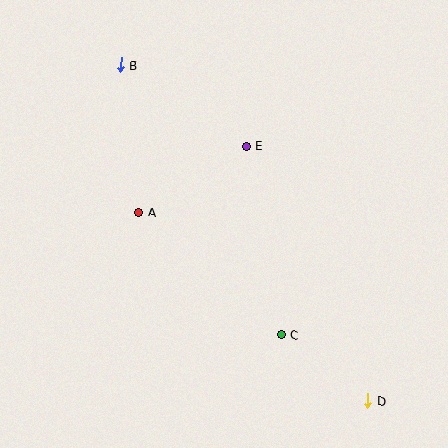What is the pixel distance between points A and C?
The distance between A and C is 188 pixels.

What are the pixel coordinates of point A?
Point A is at (139, 212).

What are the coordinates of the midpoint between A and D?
The midpoint between A and D is at (253, 307).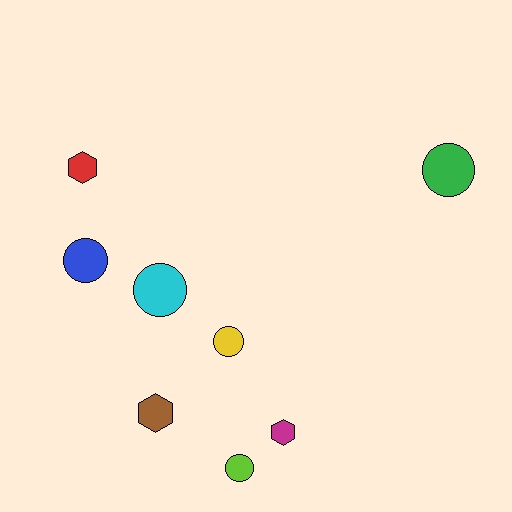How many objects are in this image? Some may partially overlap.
There are 8 objects.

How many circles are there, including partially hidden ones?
There are 5 circles.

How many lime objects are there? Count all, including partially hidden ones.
There is 1 lime object.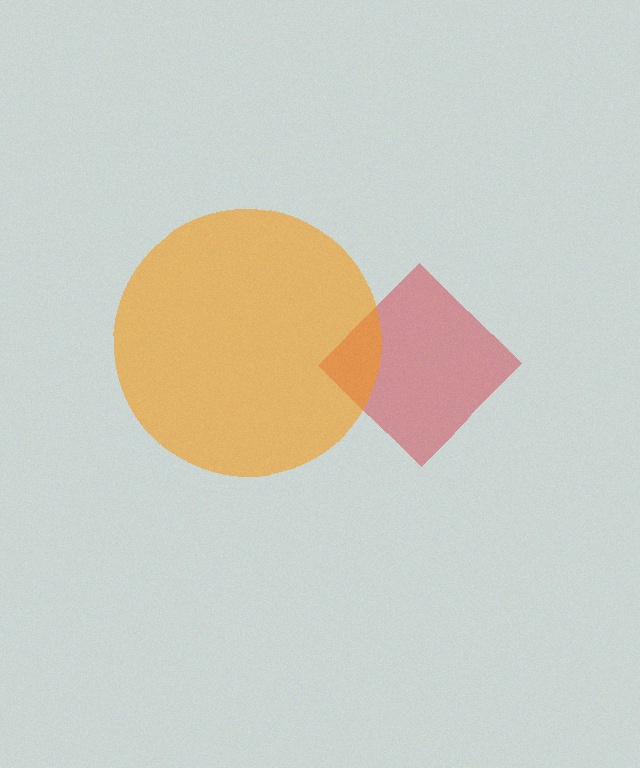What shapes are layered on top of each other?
The layered shapes are: a red diamond, an orange circle.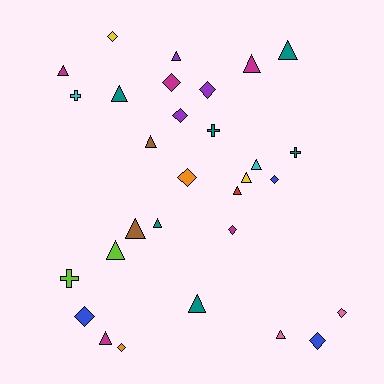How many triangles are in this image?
There are 15 triangles.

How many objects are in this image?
There are 30 objects.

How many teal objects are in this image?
There are 6 teal objects.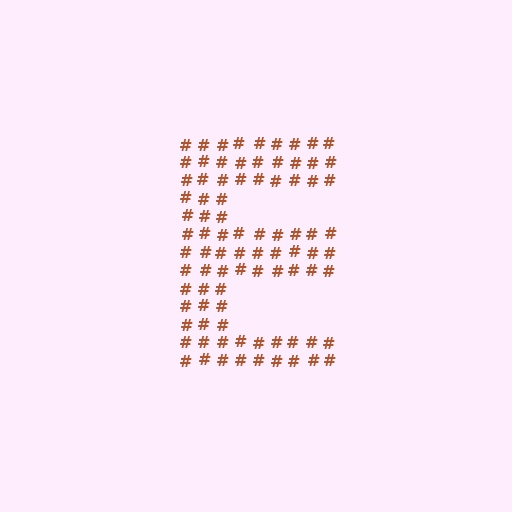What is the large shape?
The large shape is the letter E.